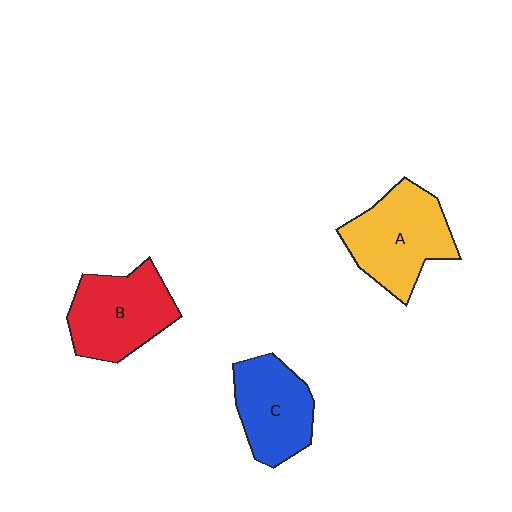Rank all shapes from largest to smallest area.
From largest to smallest: A (yellow), B (red), C (blue).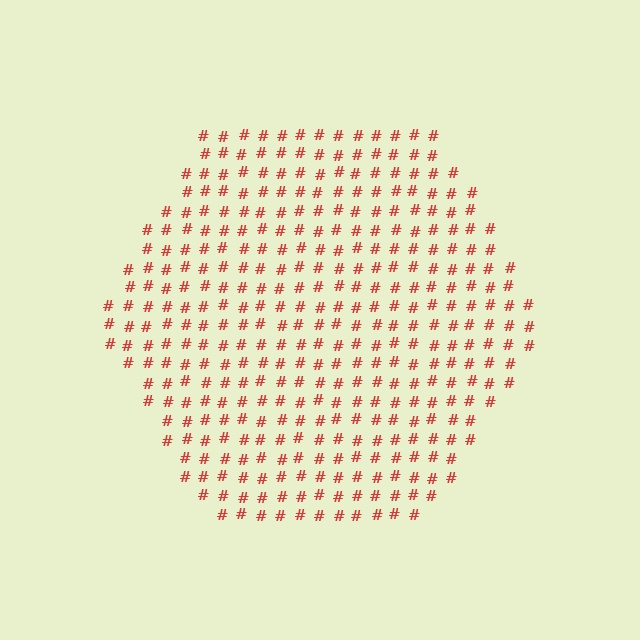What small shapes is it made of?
It is made of small hash symbols.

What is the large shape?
The large shape is a hexagon.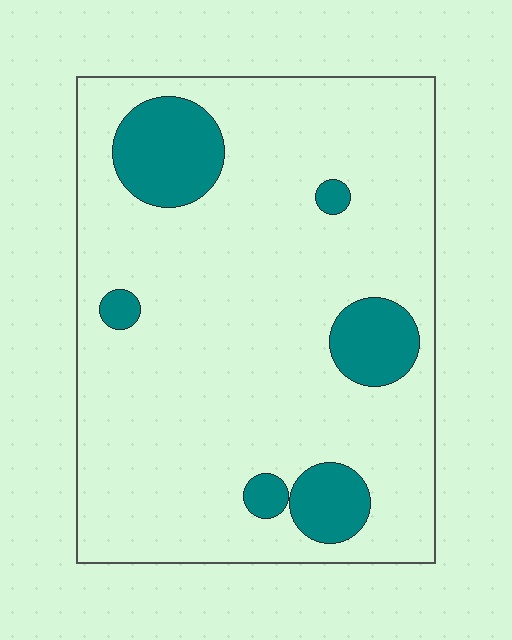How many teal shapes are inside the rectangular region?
6.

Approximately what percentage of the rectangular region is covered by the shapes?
Approximately 15%.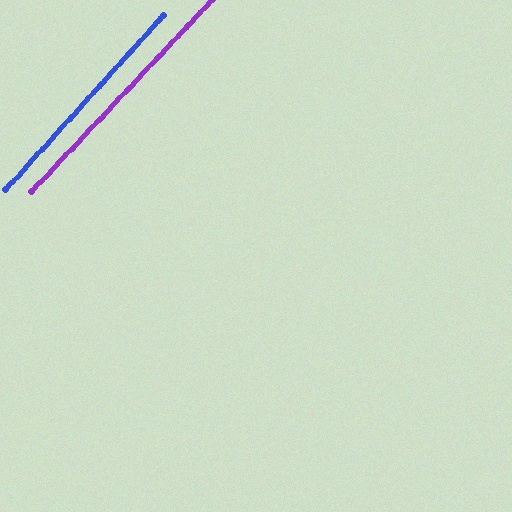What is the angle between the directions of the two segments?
Approximately 1 degree.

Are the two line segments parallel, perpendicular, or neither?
Parallel — their directions differ by only 0.8°.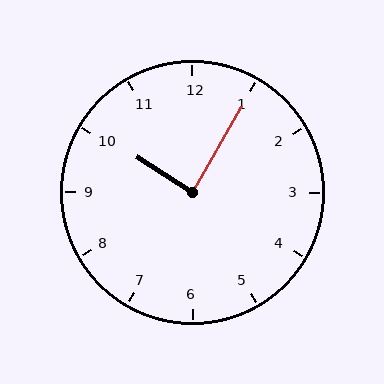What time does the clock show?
10:05.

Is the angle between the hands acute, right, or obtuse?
It is right.